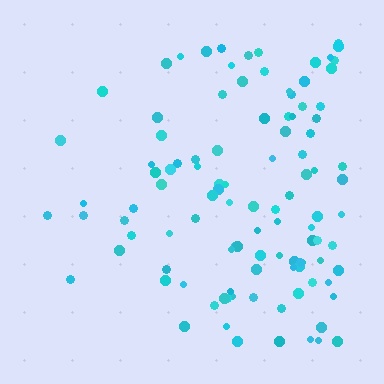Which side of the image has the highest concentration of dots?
The right.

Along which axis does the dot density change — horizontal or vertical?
Horizontal.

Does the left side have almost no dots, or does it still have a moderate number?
Still a moderate number, just noticeably fewer than the right.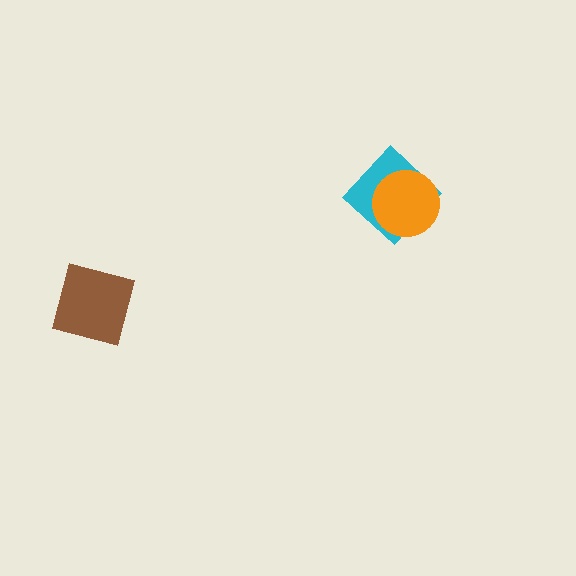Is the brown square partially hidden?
No, no other shape covers it.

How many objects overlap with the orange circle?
1 object overlaps with the orange circle.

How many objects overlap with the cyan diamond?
1 object overlaps with the cyan diamond.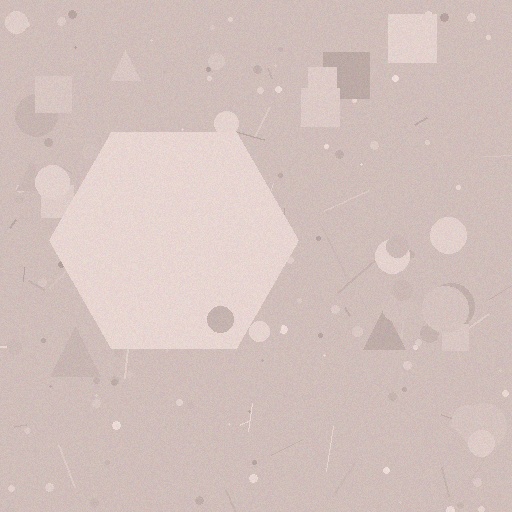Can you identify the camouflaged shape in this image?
The camouflaged shape is a hexagon.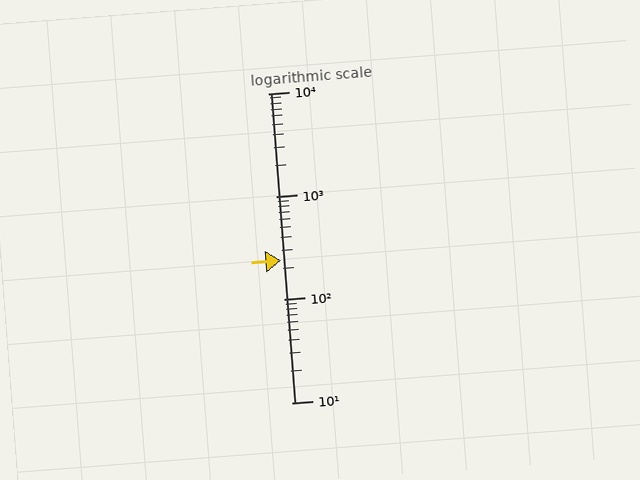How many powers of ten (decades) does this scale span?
The scale spans 3 decades, from 10 to 10000.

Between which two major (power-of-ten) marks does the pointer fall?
The pointer is between 100 and 1000.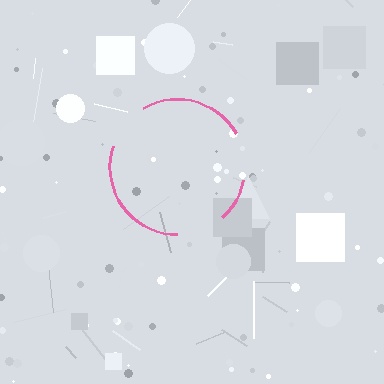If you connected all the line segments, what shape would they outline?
They would outline a circle.